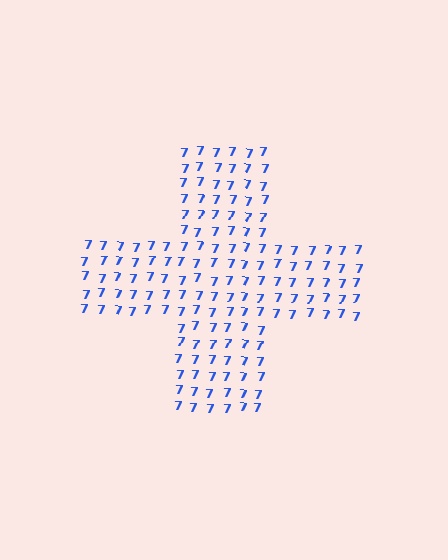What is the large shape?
The large shape is a cross.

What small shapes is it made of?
It is made of small digit 7's.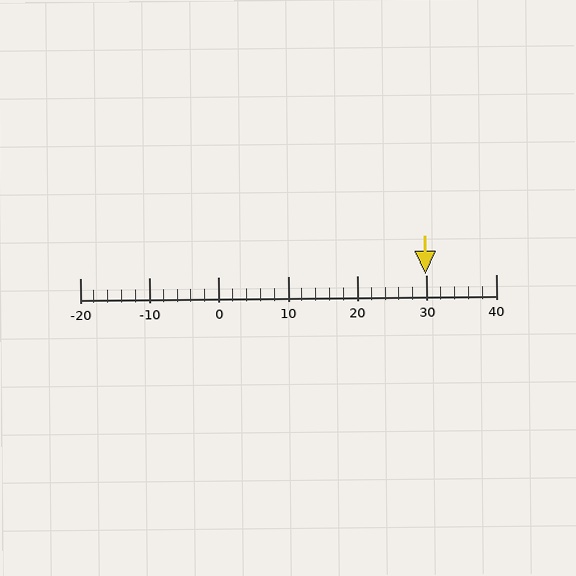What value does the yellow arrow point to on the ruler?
The yellow arrow points to approximately 30.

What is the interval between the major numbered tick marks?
The major tick marks are spaced 10 units apart.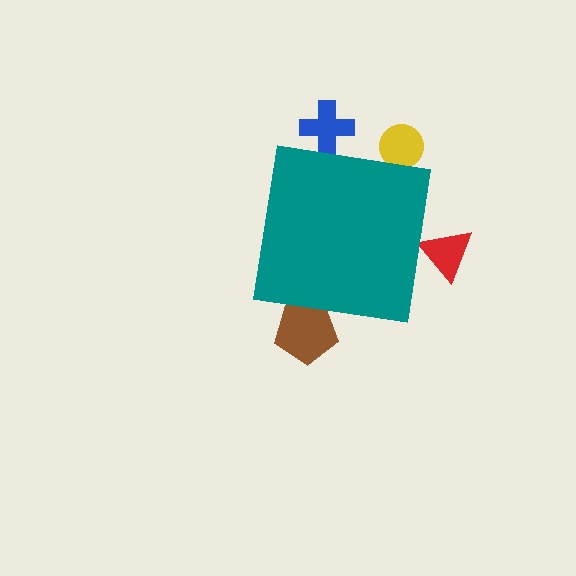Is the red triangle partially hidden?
Yes, the red triangle is partially hidden behind the teal square.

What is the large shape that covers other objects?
A teal square.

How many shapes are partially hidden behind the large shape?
4 shapes are partially hidden.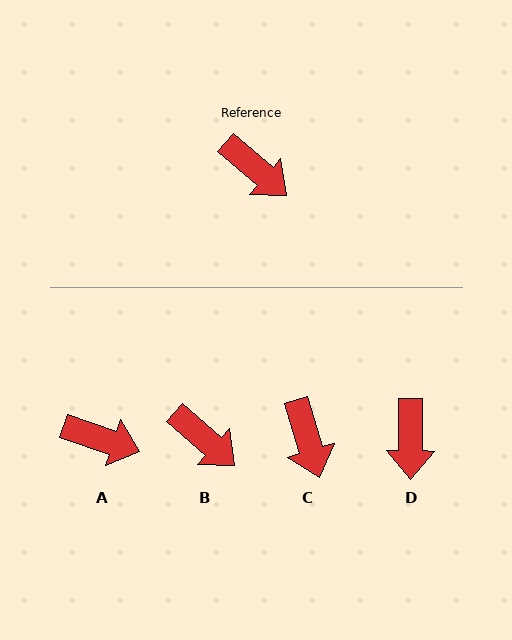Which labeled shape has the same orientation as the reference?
B.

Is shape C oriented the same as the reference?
No, it is off by about 32 degrees.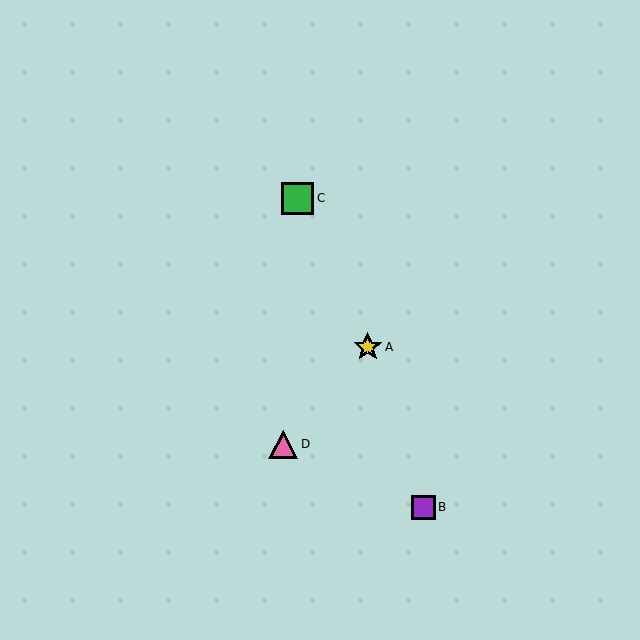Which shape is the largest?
The green square (labeled C) is the largest.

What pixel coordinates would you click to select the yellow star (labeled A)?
Click at (368, 347) to select the yellow star A.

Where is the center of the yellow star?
The center of the yellow star is at (368, 347).